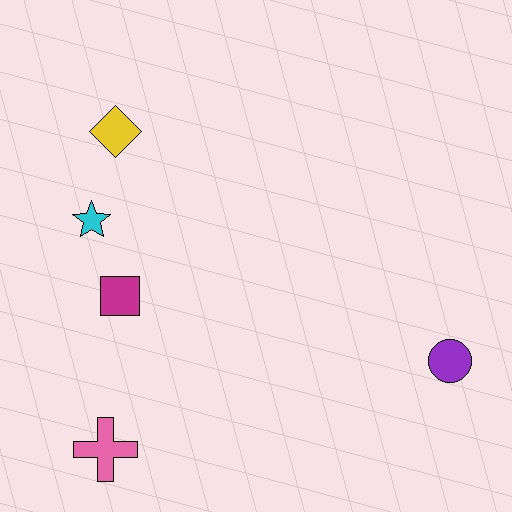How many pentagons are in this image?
There are no pentagons.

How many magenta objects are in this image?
There is 1 magenta object.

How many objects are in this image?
There are 5 objects.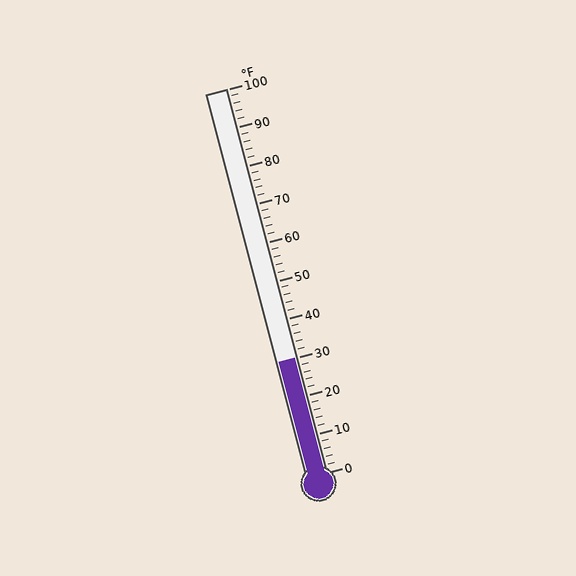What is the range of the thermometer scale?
The thermometer scale ranges from 0°F to 100°F.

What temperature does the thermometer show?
The thermometer shows approximately 30°F.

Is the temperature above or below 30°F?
The temperature is at 30°F.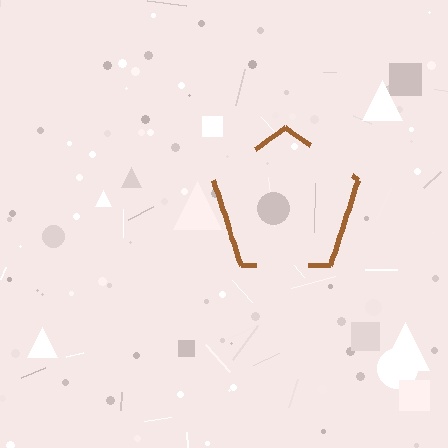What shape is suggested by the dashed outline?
The dashed outline suggests a pentagon.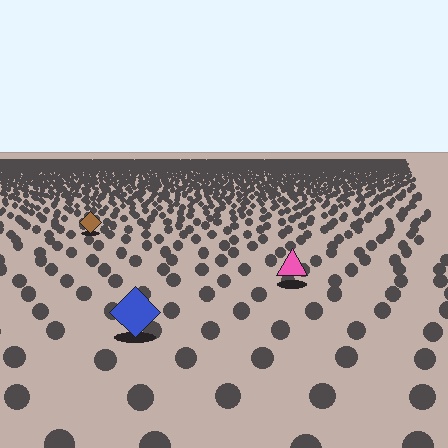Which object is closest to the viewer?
The blue diamond is closest. The texture marks near it are larger and more spread out.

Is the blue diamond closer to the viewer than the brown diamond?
Yes. The blue diamond is closer — you can tell from the texture gradient: the ground texture is coarser near it.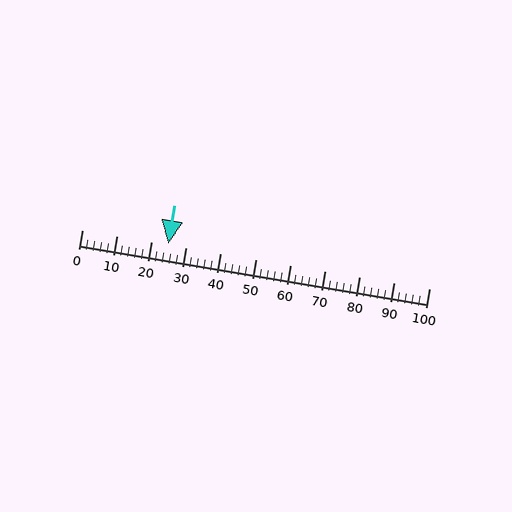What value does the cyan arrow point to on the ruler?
The cyan arrow points to approximately 25.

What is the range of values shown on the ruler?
The ruler shows values from 0 to 100.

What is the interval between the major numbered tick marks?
The major tick marks are spaced 10 units apart.